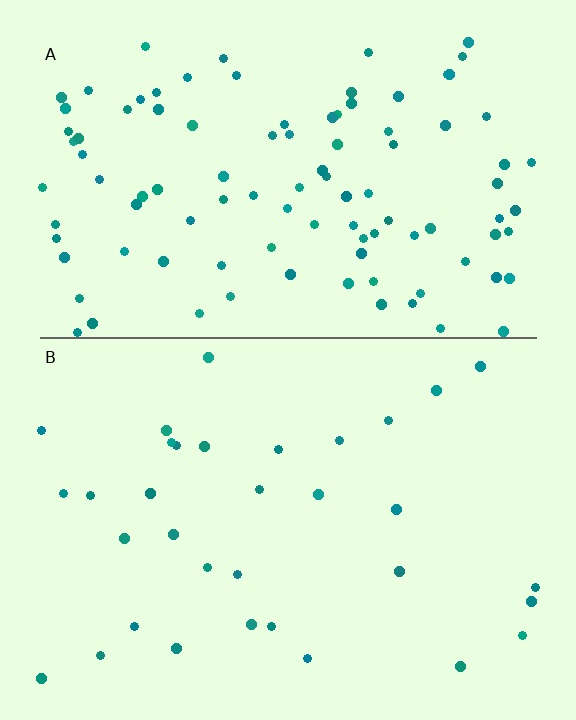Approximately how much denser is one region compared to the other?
Approximately 3.0× — region A over region B.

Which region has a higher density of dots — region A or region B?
A (the top).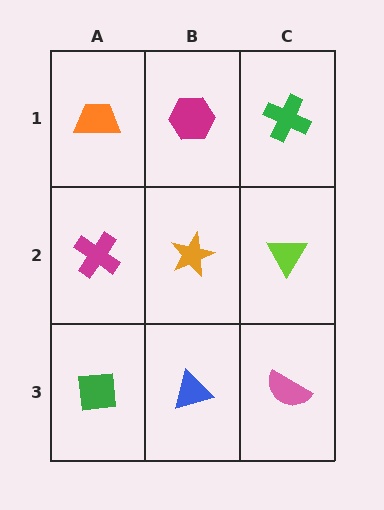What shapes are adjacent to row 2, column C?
A green cross (row 1, column C), a pink semicircle (row 3, column C), an orange star (row 2, column B).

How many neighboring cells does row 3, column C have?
2.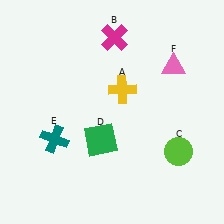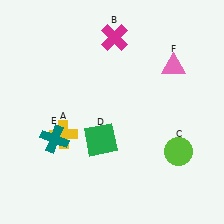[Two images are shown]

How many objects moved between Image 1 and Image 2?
1 object moved between the two images.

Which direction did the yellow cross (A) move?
The yellow cross (A) moved left.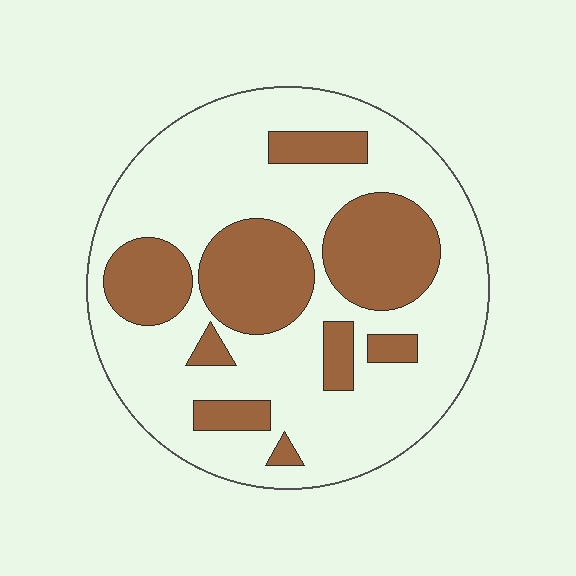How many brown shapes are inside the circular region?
9.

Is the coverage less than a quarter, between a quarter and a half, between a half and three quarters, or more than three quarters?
Between a quarter and a half.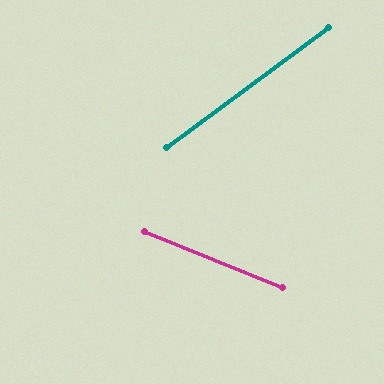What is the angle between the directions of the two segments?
Approximately 59 degrees.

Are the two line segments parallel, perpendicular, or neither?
Neither parallel nor perpendicular — they differ by about 59°.